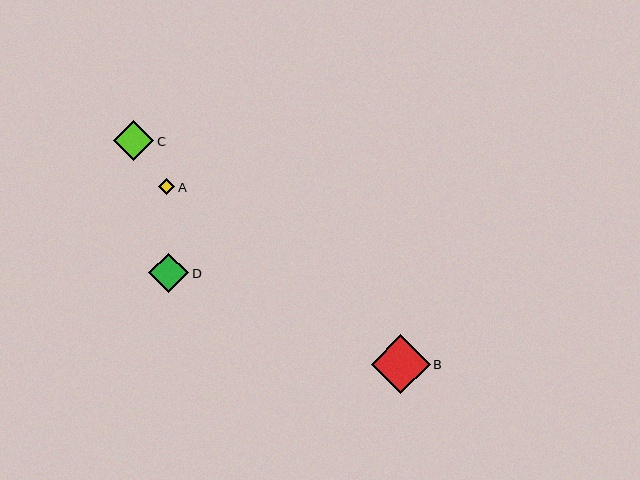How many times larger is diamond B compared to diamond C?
Diamond B is approximately 1.5 times the size of diamond C.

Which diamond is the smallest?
Diamond A is the smallest with a size of approximately 16 pixels.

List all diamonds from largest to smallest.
From largest to smallest: B, C, D, A.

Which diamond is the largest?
Diamond B is the largest with a size of approximately 59 pixels.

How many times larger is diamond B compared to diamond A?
Diamond B is approximately 3.6 times the size of diamond A.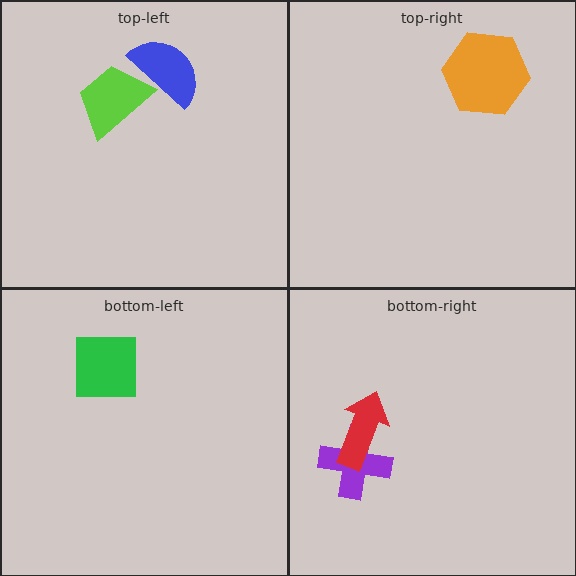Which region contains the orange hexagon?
The top-right region.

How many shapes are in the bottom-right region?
2.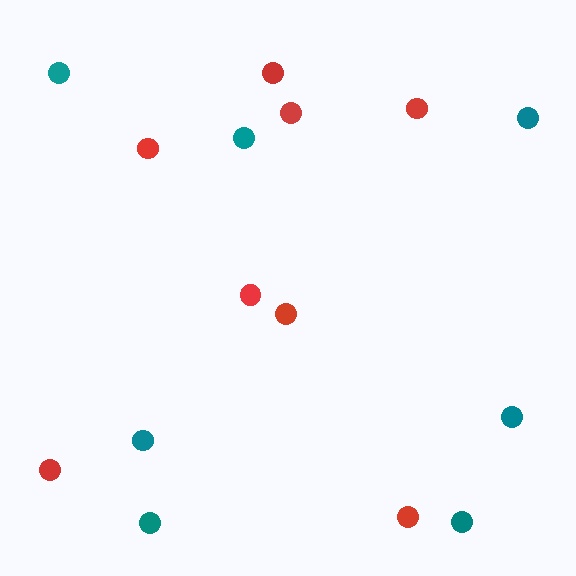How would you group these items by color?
There are 2 groups: one group of teal circles (7) and one group of red circles (8).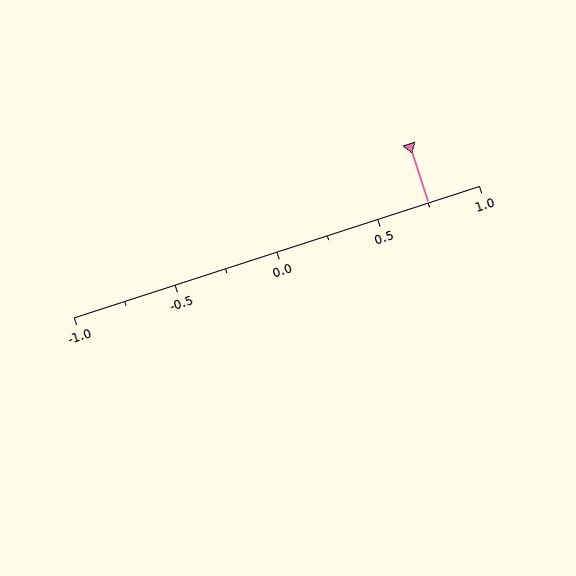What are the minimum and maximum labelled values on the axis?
The axis runs from -1.0 to 1.0.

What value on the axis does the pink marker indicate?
The marker indicates approximately 0.75.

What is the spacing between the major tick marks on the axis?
The major ticks are spaced 0.5 apart.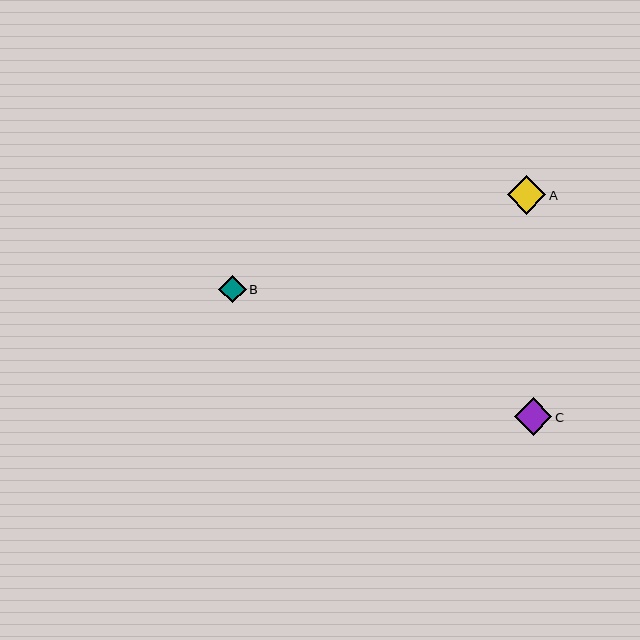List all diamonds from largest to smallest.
From largest to smallest: A, C, B.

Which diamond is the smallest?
Diamond B is the smallest with a size of approximately 27 pixels.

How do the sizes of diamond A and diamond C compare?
Diamond A and diamond C are approximately the same size.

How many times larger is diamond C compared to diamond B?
Diamond C is approximately 1.4 times the size of diamond B.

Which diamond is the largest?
Diamond A is the largest with a size of approximately 39 pixels.